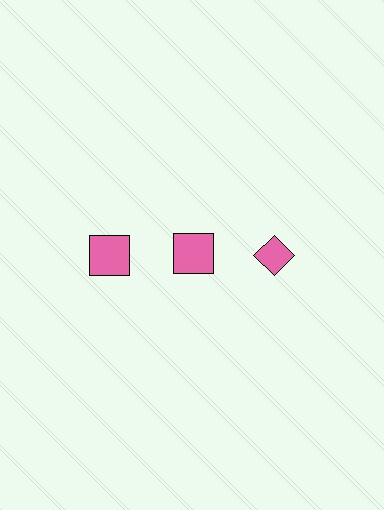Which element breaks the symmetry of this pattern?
The pink diamond in the top row, center column breaks the symmetry. All other shapes are pink squares.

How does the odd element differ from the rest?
It has a different shape: diamond instead of square.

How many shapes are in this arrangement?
There are 3 shapes arranged in a grid pattern.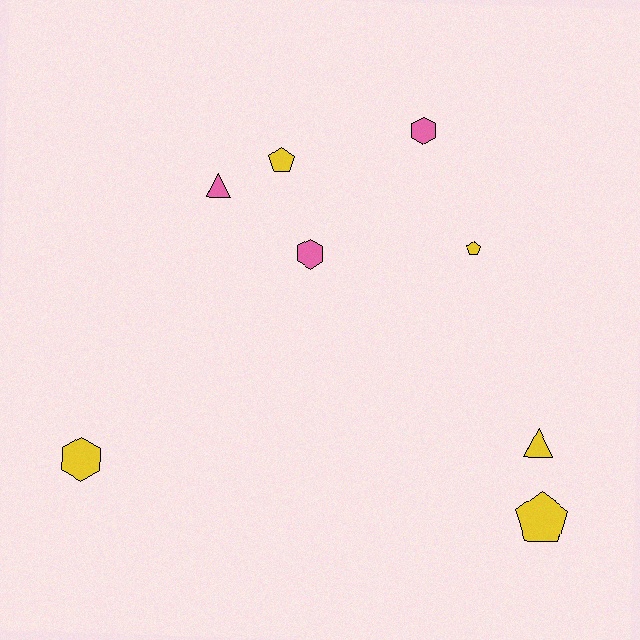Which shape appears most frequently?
Pentagon, with 3 objects.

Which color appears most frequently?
Yellow, with 5 objects.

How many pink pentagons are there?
There are no pink pentagons.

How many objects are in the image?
There are 8 objects.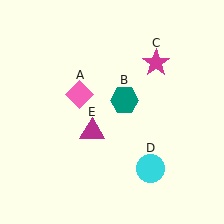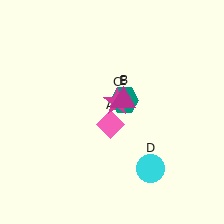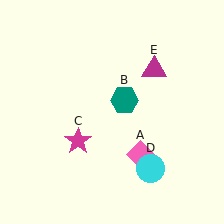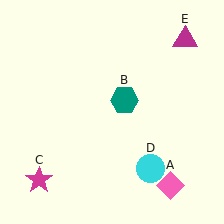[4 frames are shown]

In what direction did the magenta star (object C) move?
The magenta star (object C) moved down and to the left.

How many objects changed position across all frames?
3 objects changed position: pink diamond (object A), magenta star (object C), magenta triangle (object E).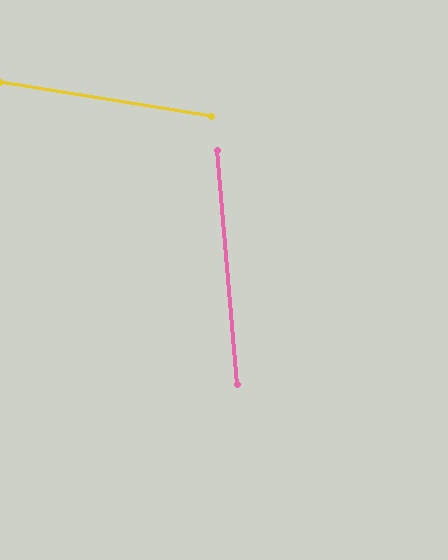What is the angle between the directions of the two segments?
Approximately 76 degrees.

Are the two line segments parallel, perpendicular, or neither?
Neither parallel nor perpendicular — they differ by about 76°.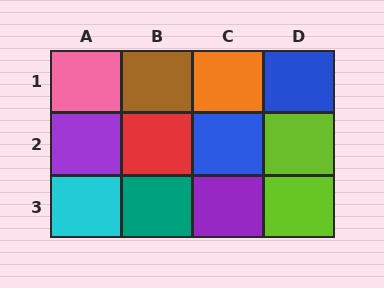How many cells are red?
1 cell is red.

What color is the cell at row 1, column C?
Orange.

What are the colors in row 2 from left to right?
Purple, red, blue, lime.